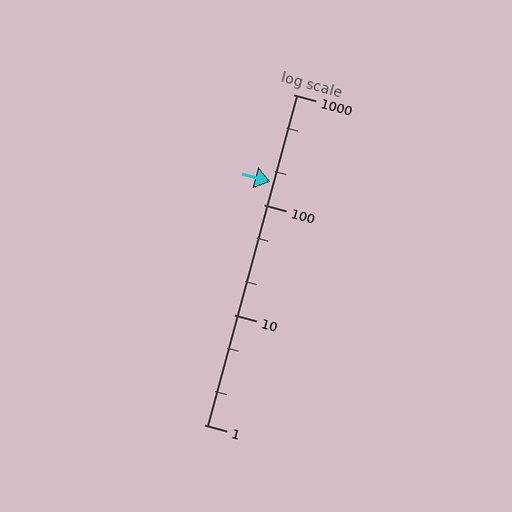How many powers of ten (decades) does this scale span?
The scale spans 3 decades, from 1 to 1000.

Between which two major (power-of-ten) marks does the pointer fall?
The pointer is between 100 and 1000.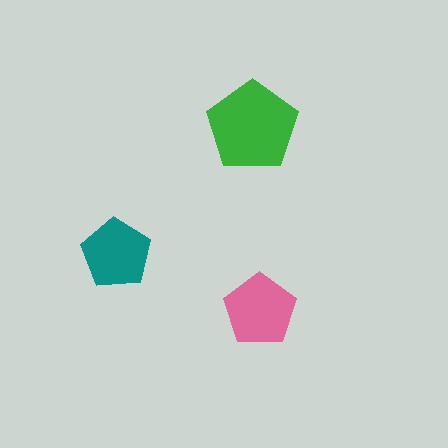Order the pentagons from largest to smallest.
the green one, the pink one, the teal one.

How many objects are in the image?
There are 3 objects in the image.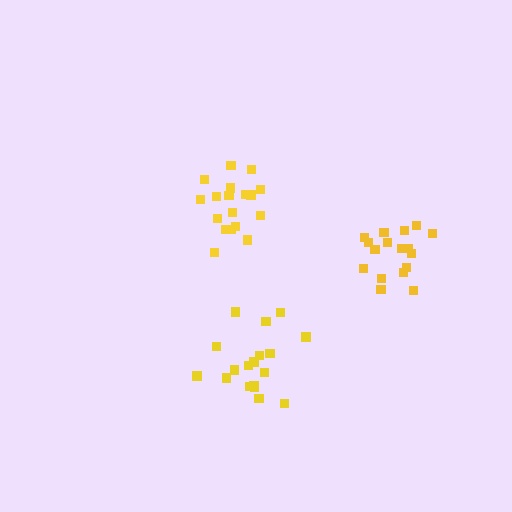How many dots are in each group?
Group 1: 18 dots, Group 2: 18 dots, Group 3: 17 dots (53 total).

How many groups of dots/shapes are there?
There are 3 groups.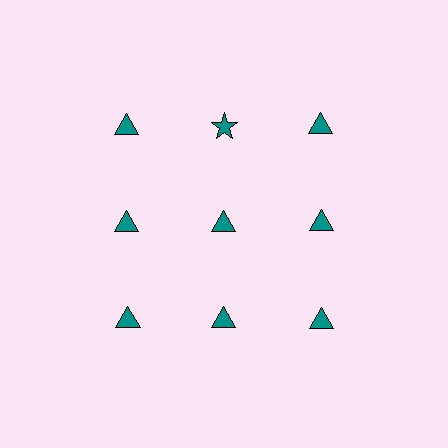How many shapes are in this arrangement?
There are 9 shapes arranged in a grid pattern.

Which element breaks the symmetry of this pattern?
The teal star in the top row, second from left column breaks the symmetry. All other shapes are teal triangles.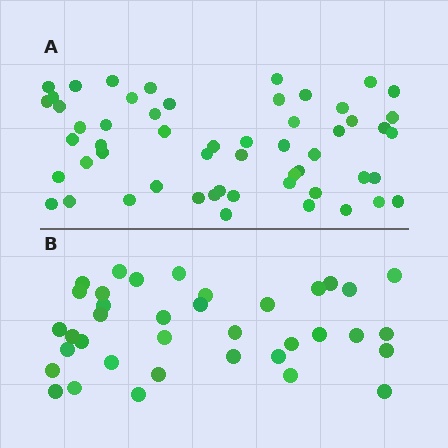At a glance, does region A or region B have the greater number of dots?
Region A (the top region) has more dots.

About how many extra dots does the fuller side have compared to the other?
Region A has approximately 20 more dots than region B.